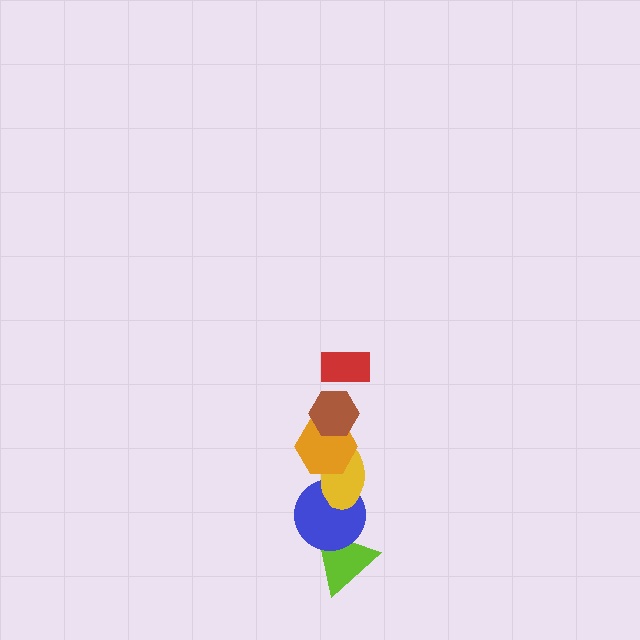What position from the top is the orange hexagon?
The orange hexagon is 3rd from the top.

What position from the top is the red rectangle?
The red rectangle is 1st from the top.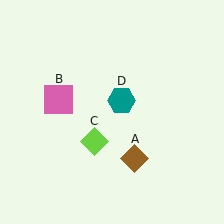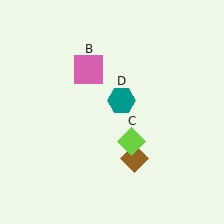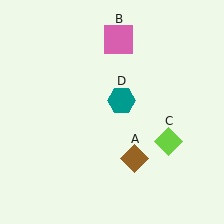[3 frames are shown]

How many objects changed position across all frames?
2 objects changed position: pink square (object B), lime diamond (object C).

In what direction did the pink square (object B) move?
The pink square (object B) moved up and to the right.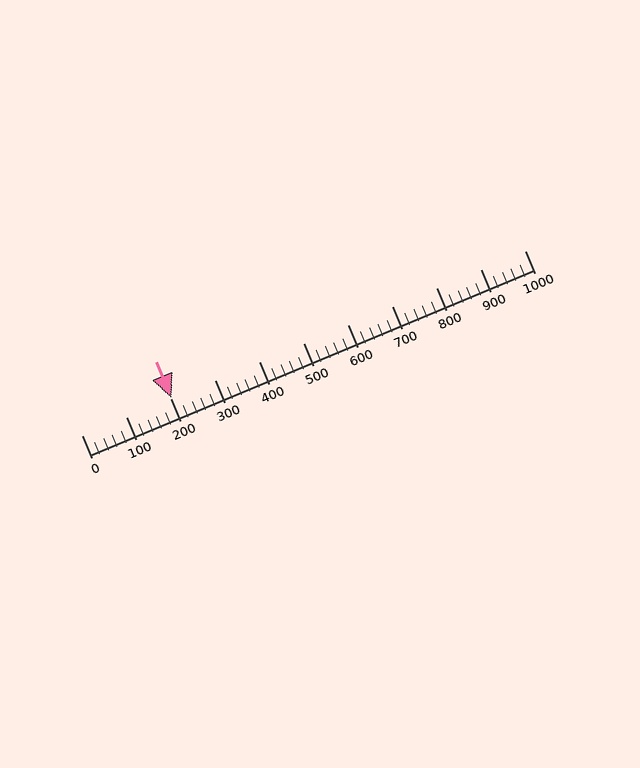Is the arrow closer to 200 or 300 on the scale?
The arrow is closer to 200.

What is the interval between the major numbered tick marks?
The major tick marks are spaced 100 units apart.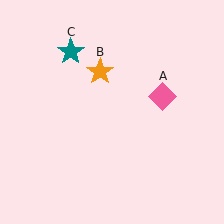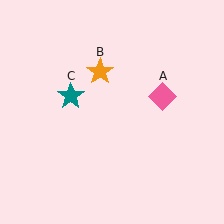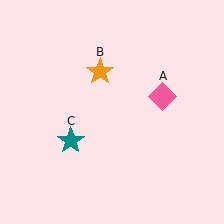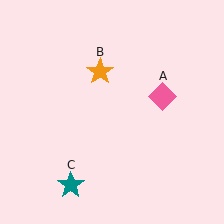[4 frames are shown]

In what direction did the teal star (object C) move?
The teal star (object C) moved down.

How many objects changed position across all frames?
1 object changed position: teal star (object C).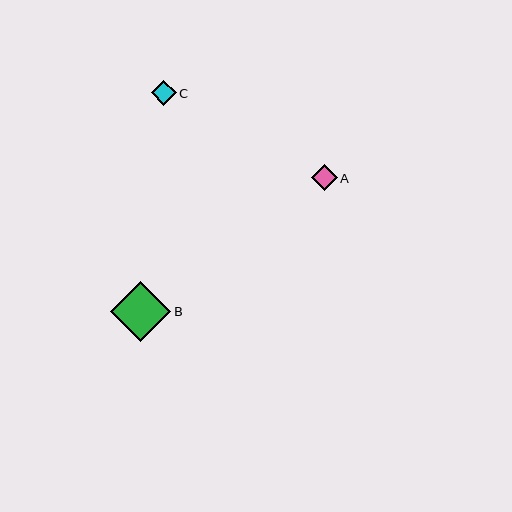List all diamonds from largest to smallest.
From largest to smallest: B, A, C.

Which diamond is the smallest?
Diamond C is the smallest with a size of approximately 25 pixels.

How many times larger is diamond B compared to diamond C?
Diamond B is approximately 2.4 times the size of diamond C.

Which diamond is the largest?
Diamond B is the largest with a size of approximately 60 pixels.